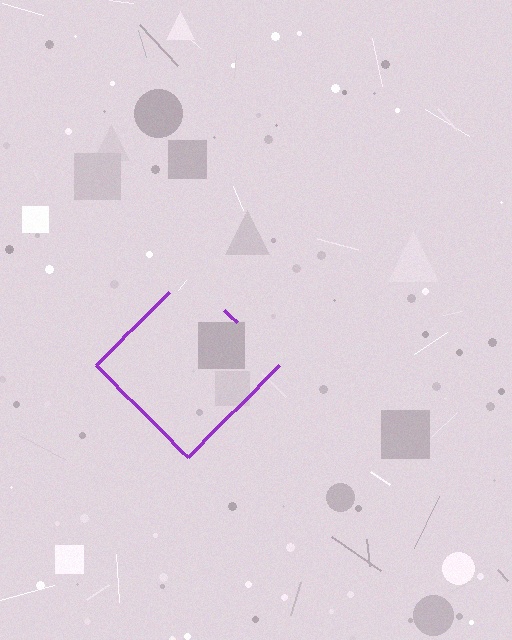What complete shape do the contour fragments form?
The contour fragments form a diamond.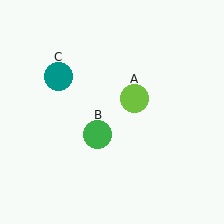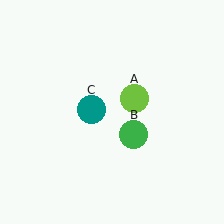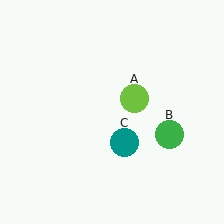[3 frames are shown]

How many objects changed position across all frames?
2 objects changed position: green circle (object B), teal circle (object C).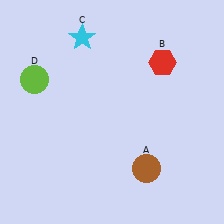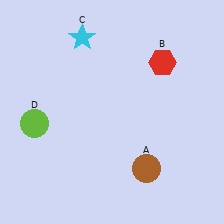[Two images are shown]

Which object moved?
The lime circle (D) moved down.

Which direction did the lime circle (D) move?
The lime circle (D) moved down.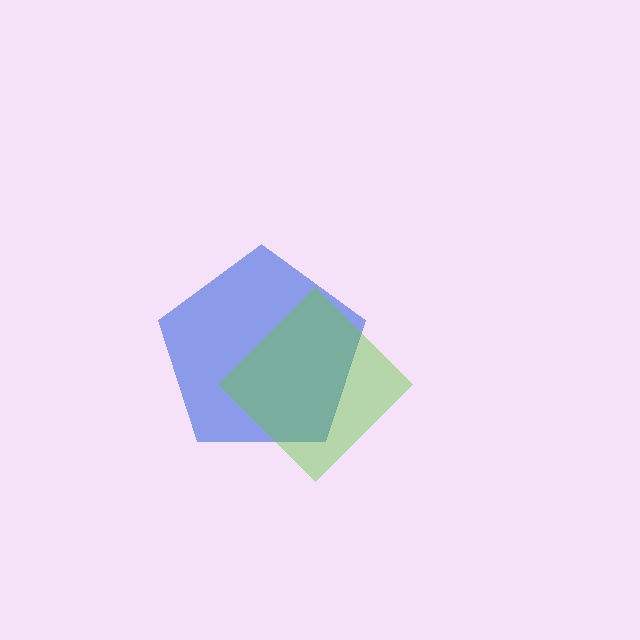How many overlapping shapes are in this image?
There are 2 overlapping shapes in the image.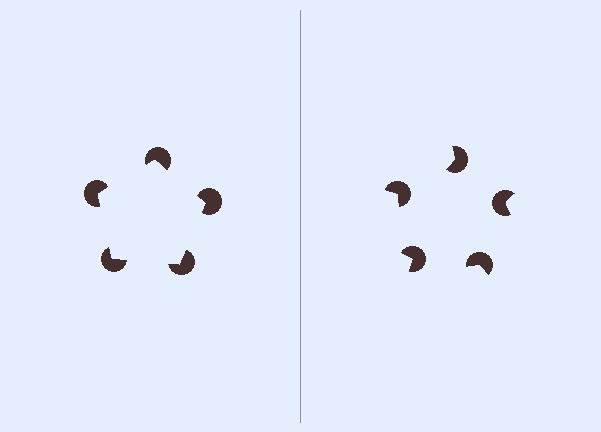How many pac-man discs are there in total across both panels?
10 — 5 on each side.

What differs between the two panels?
The pac-man discs are positioned identically on both sides; only the wedge orientations differ. On the left they align to a pentagon; on the right they are misaligned.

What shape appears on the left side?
An illusory pentagon.